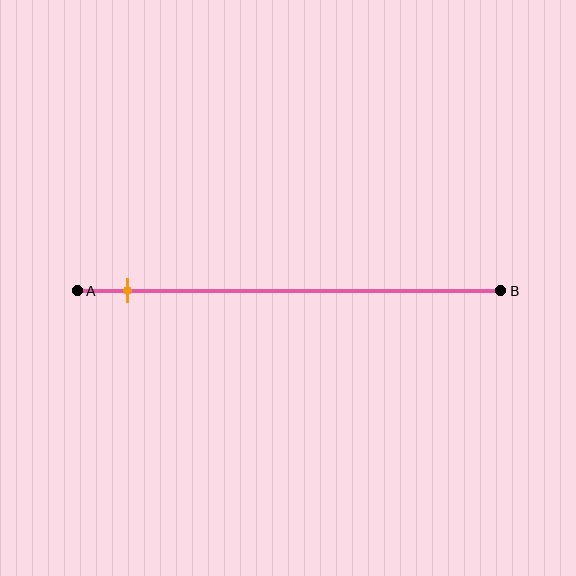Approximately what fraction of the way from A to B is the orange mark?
The orange mark is approximately 10% of the way from A to B.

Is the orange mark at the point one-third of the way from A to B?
No, the mark is at about 10% from A, not at the 33% one-third point.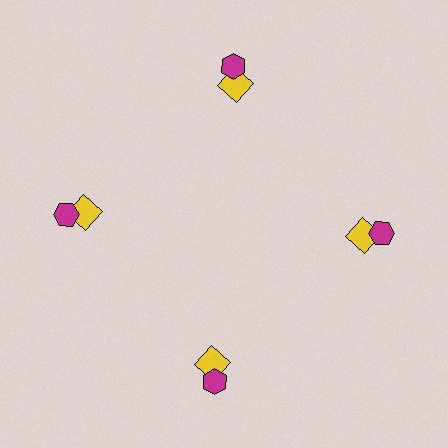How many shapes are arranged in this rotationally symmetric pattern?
There are 8 shapes, arranged in 4 groups of 2.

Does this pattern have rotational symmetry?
Yes, this pattern has 4-fold rotational symmetry. It looks the same after rotating 90 degrees around the center.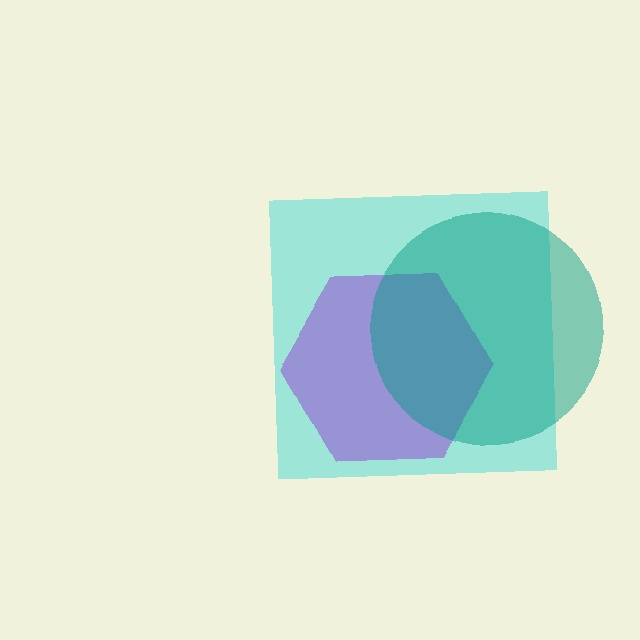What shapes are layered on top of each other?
The layered shapes are: a cyan square, a purple hexagon, a teal circle.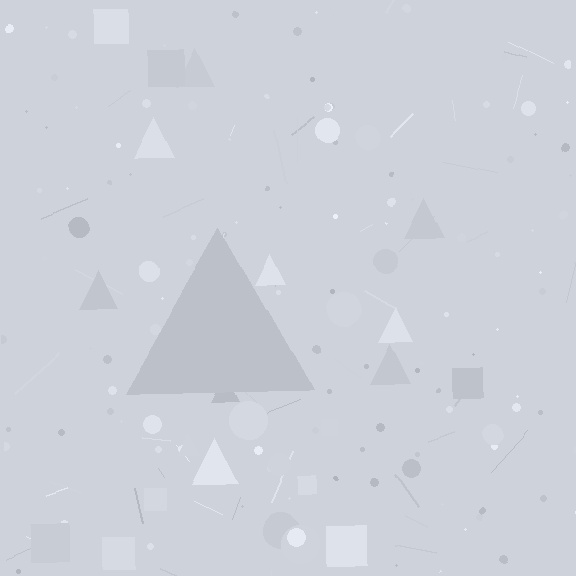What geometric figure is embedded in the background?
A triangle is embedded in the background.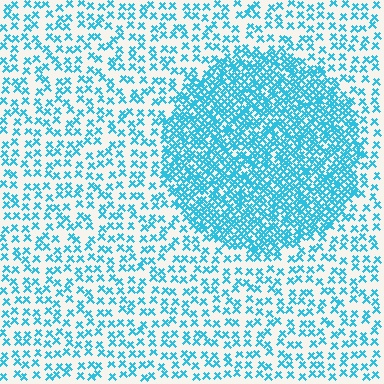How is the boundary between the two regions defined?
The boundary is defined by a change in element density (approximately 2.6x ratio). All elements are the same color, size, and shape.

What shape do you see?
I see a circle.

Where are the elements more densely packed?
The elements are more densely packed inside the circle boundary.